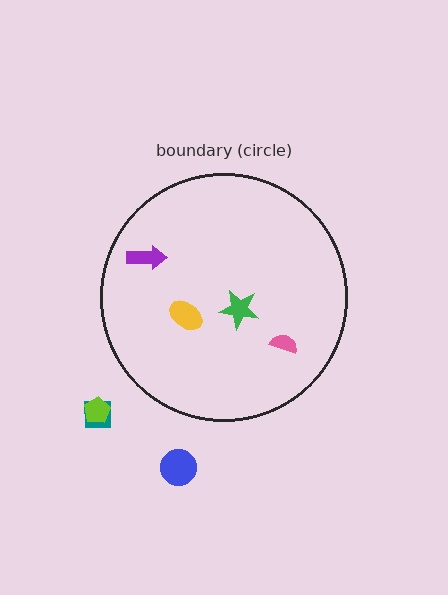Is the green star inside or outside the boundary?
Inside.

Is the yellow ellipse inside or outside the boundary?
Inside.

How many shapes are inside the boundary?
4 inside, 3 outside.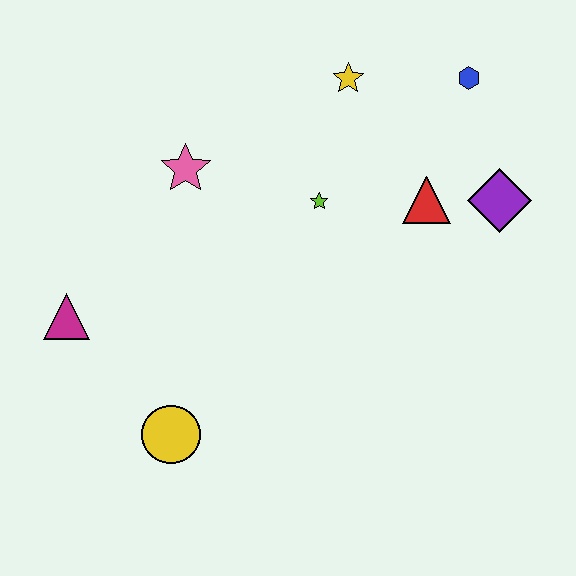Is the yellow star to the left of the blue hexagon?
Yes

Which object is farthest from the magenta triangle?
The blue hexagon is farthest from the magenta triangle.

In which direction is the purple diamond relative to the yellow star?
The purple diamond is to the right of the yellow star.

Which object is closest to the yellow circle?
The magenta triangle is closest to the yellow circle.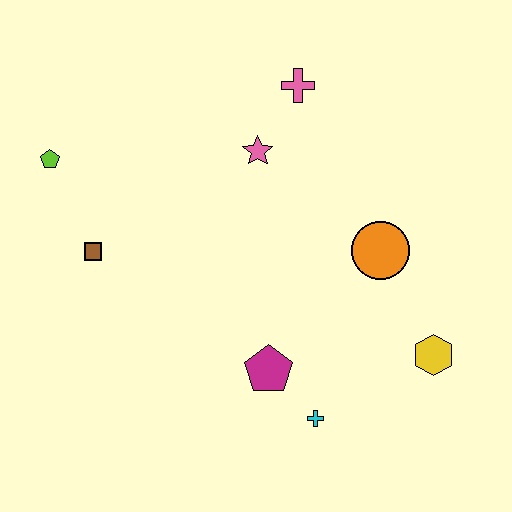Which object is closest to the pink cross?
The pink star is closest to the pink cross.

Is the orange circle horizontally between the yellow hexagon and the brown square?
Yes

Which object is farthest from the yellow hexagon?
The lime pentagon is farthest from the yellow hexagon.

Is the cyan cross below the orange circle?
Yes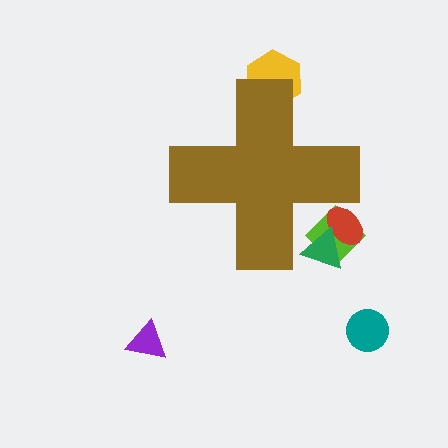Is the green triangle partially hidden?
Yes, the green triangle is partially hidden behind the brown cross.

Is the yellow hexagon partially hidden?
Yes, the yellow hexagon is partially hidden behind the brown cross.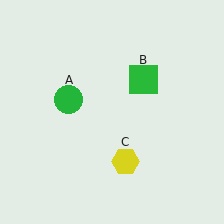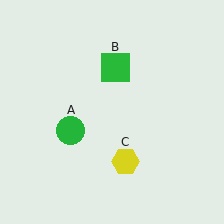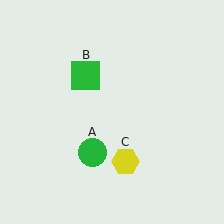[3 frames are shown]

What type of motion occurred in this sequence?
The green circle (object A), green square (object B) rotated counterclockwise around the center of the scene.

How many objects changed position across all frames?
2 objects changed position: green circle (object A), green square (object B).